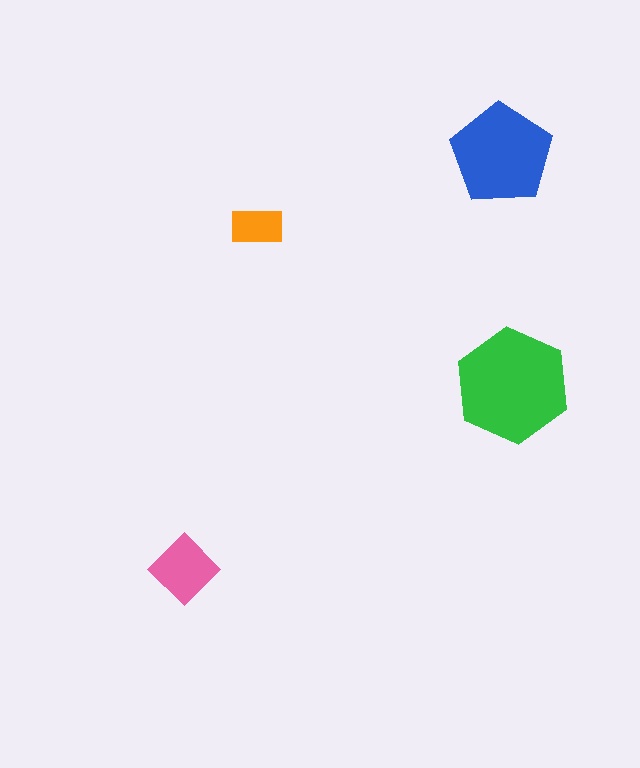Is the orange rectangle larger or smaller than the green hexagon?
Smaller.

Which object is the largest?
The green hexagon.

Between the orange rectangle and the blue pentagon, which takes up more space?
The blue pentagon.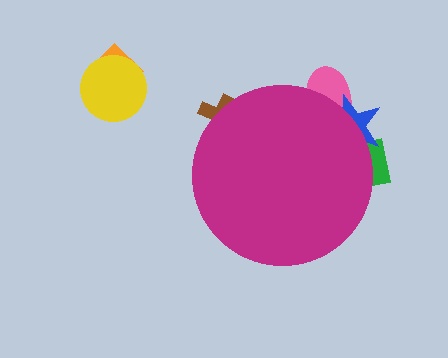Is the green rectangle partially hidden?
Yes, the green rectangle is partially hidden behind the magenta circle.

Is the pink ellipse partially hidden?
Yes, the pink ellipse is partially hidden behind the magenta circle.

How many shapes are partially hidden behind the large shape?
4 shapes are partially hidden.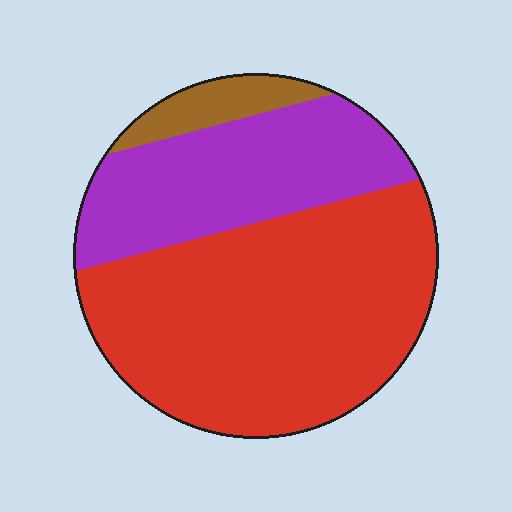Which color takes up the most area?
Red, at roughly 60%.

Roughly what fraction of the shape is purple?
Purple covers around 30% of the shape.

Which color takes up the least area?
Brown, at roughly 5%.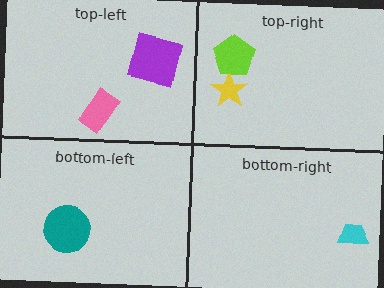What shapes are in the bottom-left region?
The teal circle.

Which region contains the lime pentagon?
The top-right region.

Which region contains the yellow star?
The top-right region.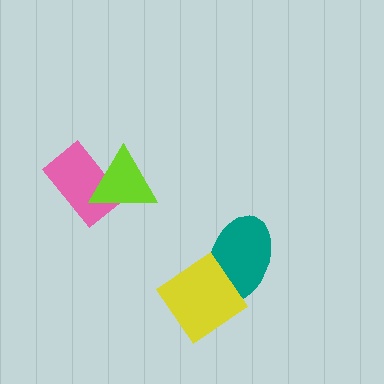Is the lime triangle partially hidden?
No, no other shape covers it.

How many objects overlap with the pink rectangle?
1 object overlaps with the pink rectangle.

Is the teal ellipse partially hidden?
Yes, it is partially covered by another shape.